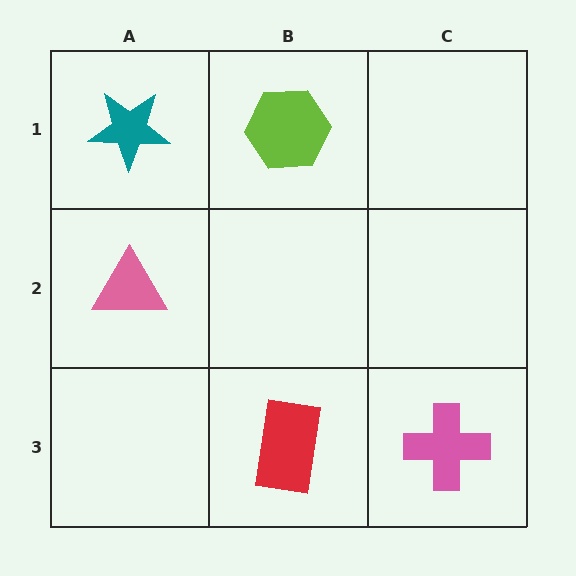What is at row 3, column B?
A red rectangle.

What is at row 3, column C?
A pink cross.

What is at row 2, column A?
A pink triangle.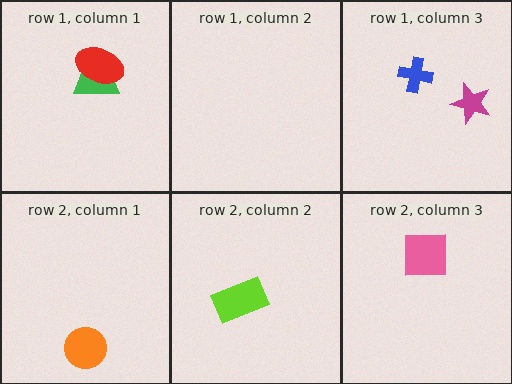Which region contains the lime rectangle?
The row 2, column 2 region.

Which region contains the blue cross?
The row 1, column 3 region.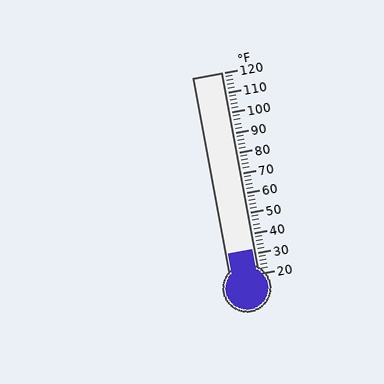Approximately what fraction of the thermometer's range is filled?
The thermometer is filled to approximately 10% of its range.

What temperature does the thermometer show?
The thermometer shows approximately 32°F.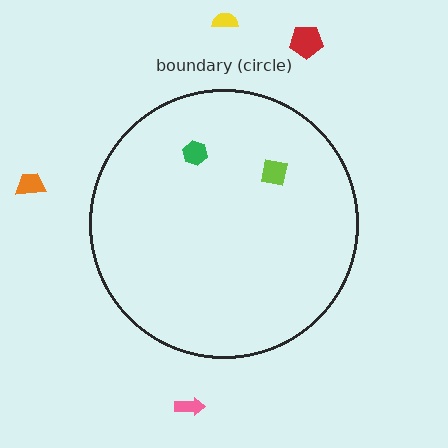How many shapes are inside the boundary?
2 inside, 4 outside.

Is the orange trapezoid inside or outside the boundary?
Outside.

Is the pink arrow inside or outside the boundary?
Outside.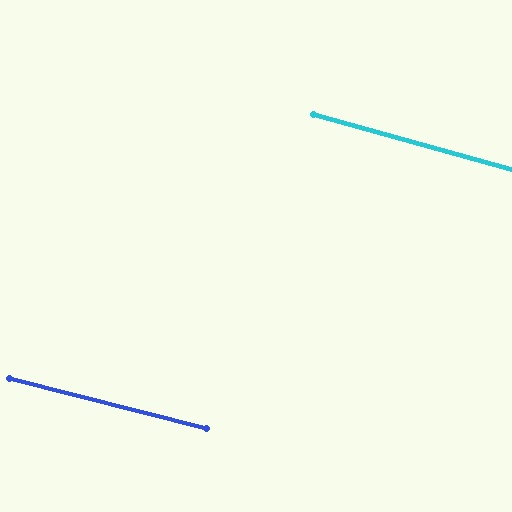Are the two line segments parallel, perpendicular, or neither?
Parallel — their directions differ by only 1.4°.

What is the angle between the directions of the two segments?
Approximately 1 degree.